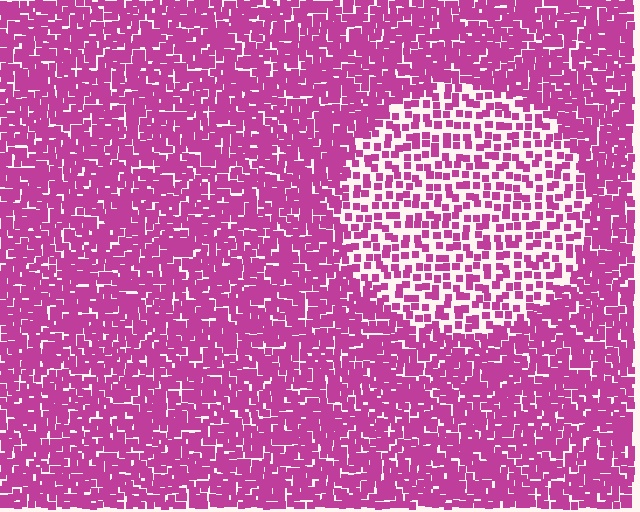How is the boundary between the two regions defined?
The boundary is defined by a change in element density (approximately 2.1x ratio). All elements are the same color, size, and shape.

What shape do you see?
I see a circle.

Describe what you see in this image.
The image contains small magenta elements arranged at two different densities. A circle-shaped region is visible where the elements are less densely packed than the surrounding area.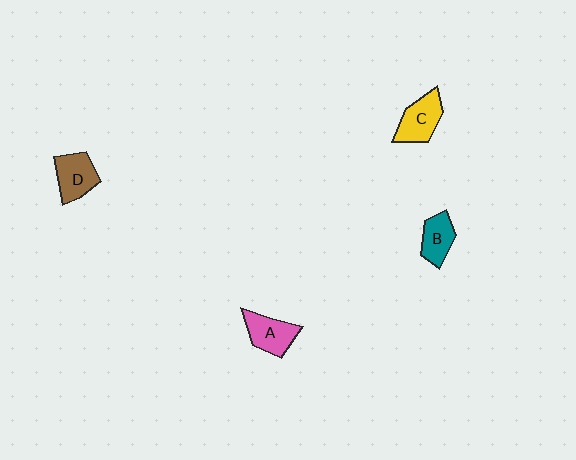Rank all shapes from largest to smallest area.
From largest to smallest: C (yellow), D (brown), A (pink), B (teal).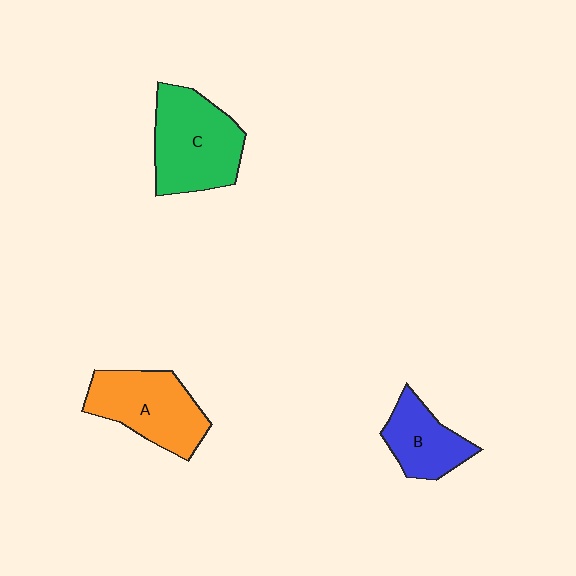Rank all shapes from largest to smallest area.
From largest to smallest: C (green), A (orange), B (blue).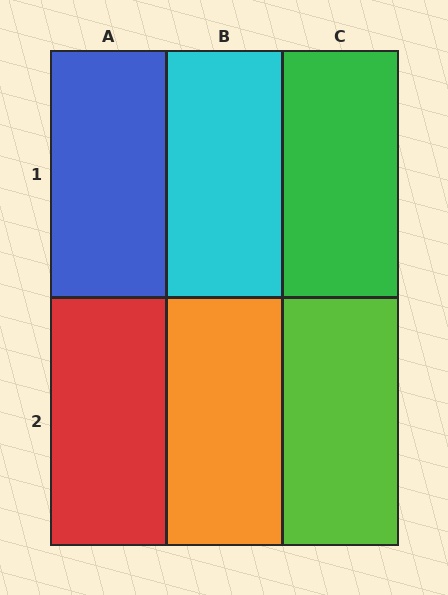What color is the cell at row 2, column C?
Lime.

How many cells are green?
1 cell is green.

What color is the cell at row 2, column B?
Orange.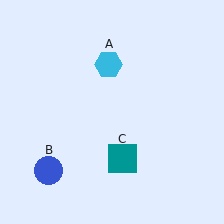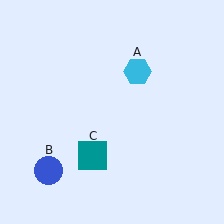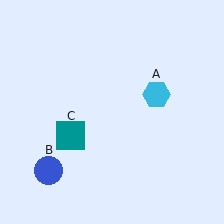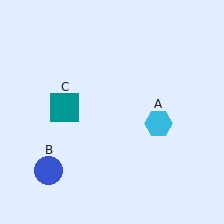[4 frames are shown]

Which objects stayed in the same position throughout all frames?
Blue circle (object B) remained stationary.